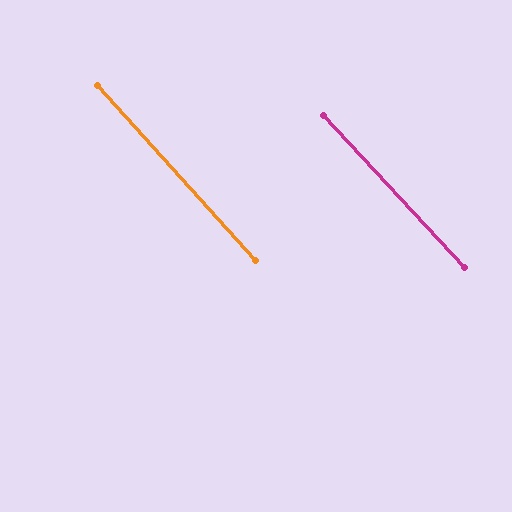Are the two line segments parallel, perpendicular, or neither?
Parallel — their directions differ by only 0.6°.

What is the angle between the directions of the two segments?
Approximately 1 degree.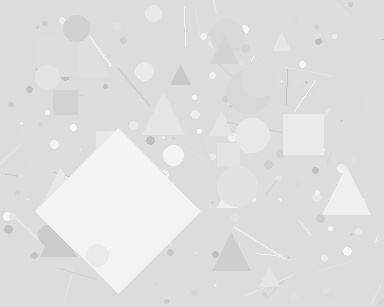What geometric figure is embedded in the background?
A diamond is embedded in the background.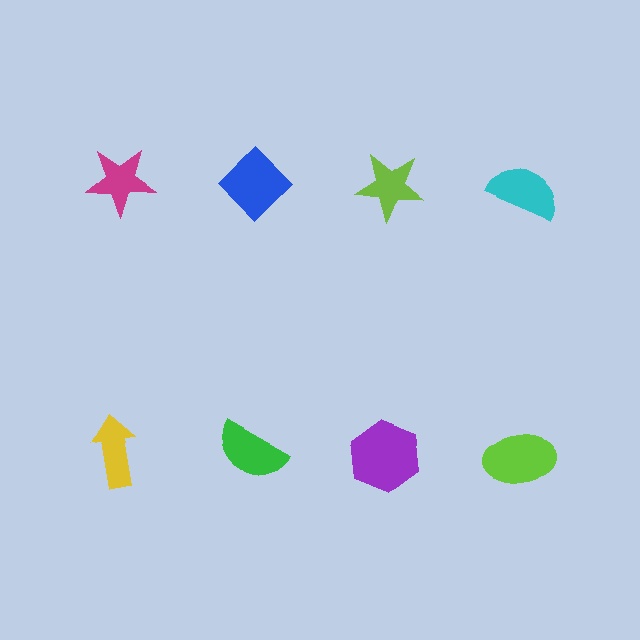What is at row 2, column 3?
A purple hexagon.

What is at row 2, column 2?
A green semicircle.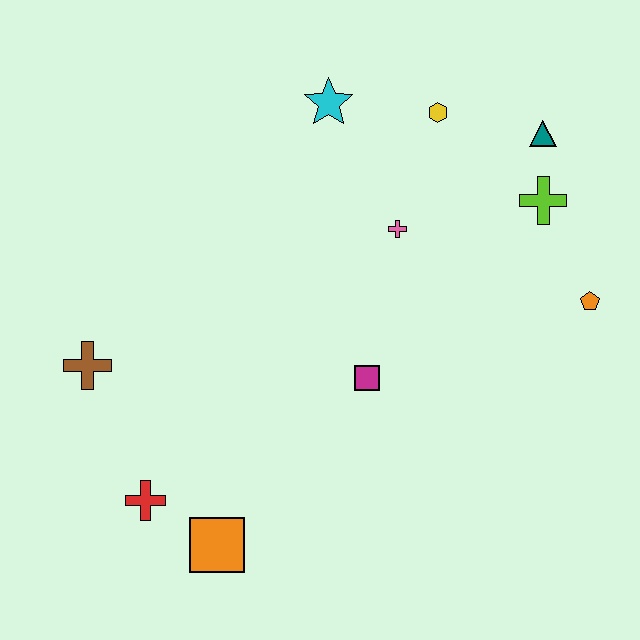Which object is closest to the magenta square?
The pink cross is closest to the magenta square.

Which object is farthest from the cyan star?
The orange square is farthest from the cyan star.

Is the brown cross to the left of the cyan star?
Yes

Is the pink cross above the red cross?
Yes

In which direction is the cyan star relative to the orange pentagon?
The cyan star is to the left of the orange pentagon.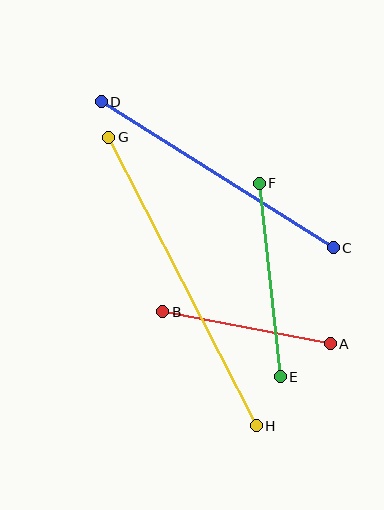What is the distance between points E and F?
The distance is approximately 195 pixels.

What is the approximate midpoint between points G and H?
The midpoint is at approximately (182, 281) pixels.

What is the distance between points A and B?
The distance is approximately 171 pixels.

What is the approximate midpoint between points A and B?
The midpoint is at approximately (247, 328) pixels.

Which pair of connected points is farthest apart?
Points G and H are farthest apart.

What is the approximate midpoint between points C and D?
The midpoint is at approximately (217, 175) pixels.